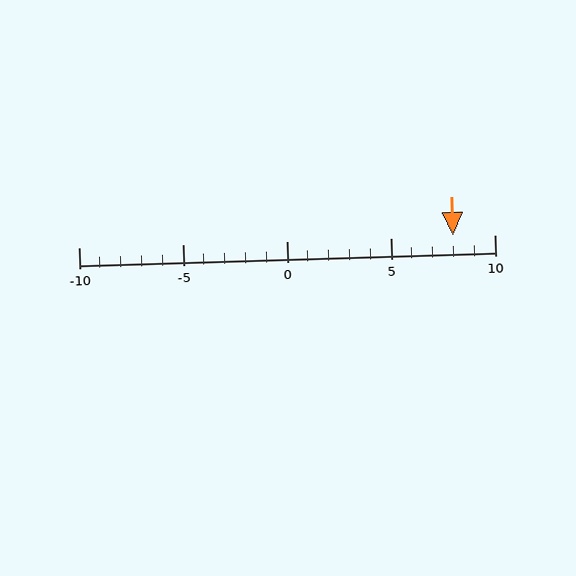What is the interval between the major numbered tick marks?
The major tick marks are spaced 5 units apart.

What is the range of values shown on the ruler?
The ruler shows values from -10 to 10.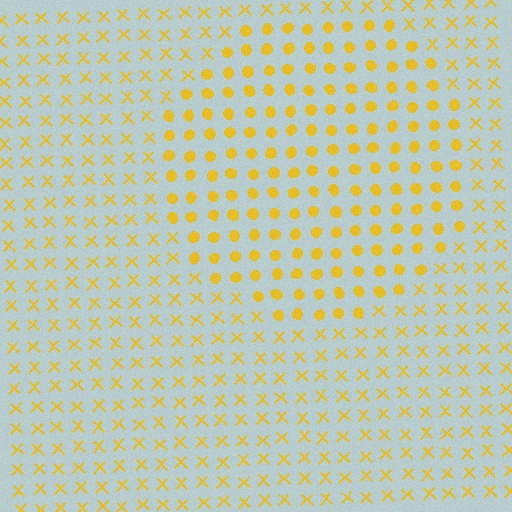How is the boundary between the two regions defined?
The boundary is defined by a change in element shape: circles inside vs. X marks outside. All elements share the same color and spacing.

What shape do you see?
I see a circle.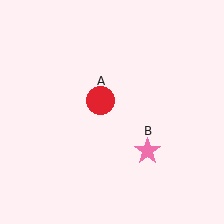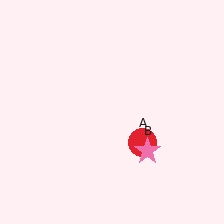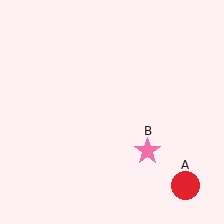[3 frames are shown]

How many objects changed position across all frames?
1 object changed position: red circle (object A).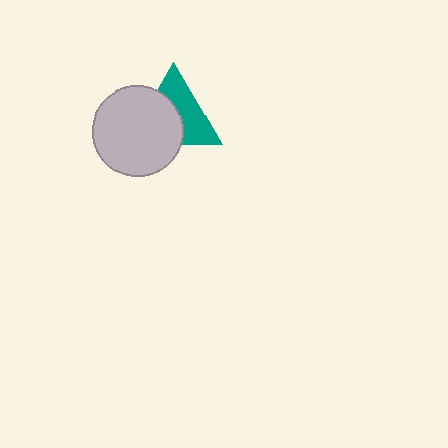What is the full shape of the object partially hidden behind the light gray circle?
The partially hidden object is a teal triangle.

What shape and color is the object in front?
The object in front is a light gray circle.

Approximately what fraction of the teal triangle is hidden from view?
Roughly 49% of the teal triangle is hidden behind the light gray circle.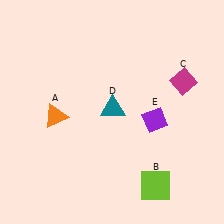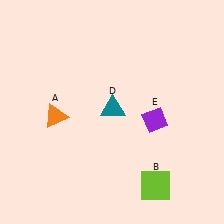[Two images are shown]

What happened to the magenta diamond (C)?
The magenta diamond (C) was removed in Image 2. It was in the top-right area of Image 1.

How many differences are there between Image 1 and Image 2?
There is 1 difference between the two images.